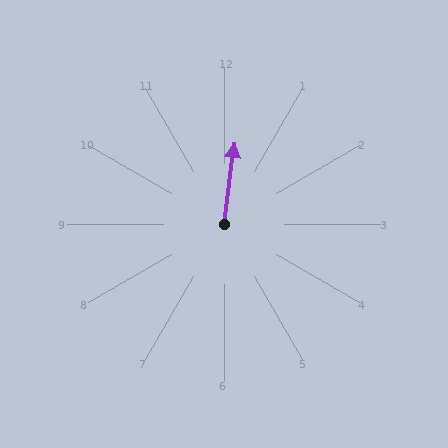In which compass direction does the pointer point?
North.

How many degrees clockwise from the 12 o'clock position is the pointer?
Approximately 7 degrees.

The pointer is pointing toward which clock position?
Roughly 12 o'clock.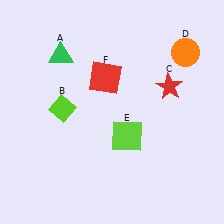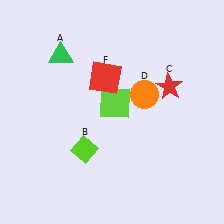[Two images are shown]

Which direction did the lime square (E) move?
The lime square (E) moved up.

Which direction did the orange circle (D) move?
The orange circle (D) moved down.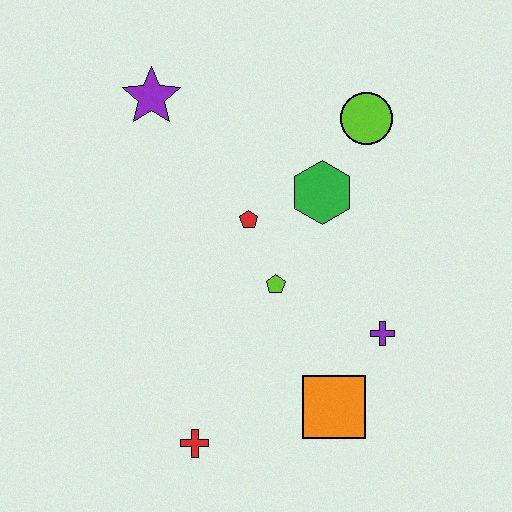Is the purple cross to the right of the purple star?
Yes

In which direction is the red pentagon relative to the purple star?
The red pentagon is below the purple star.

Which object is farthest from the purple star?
The orange square is farthest from the purple star.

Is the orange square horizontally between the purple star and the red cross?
No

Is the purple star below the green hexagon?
No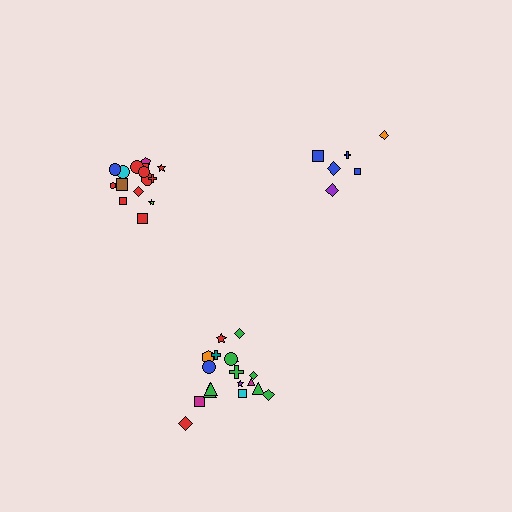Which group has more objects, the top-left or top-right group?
The top-left group.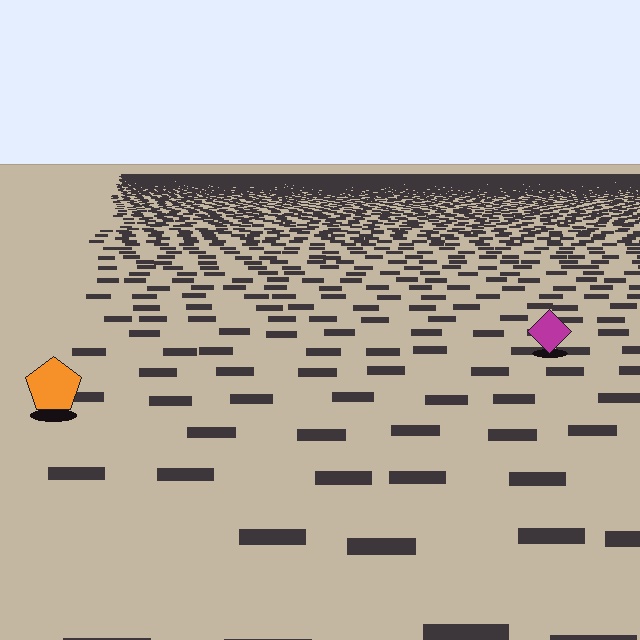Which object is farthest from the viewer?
The magenta diamond is farthest from the viewer. It appears smaller and the ground texture around it is denser.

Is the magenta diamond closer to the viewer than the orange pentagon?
No. The orange pentagon is closer — you can tell from the texture gradient: the ground texture is coarser near it.